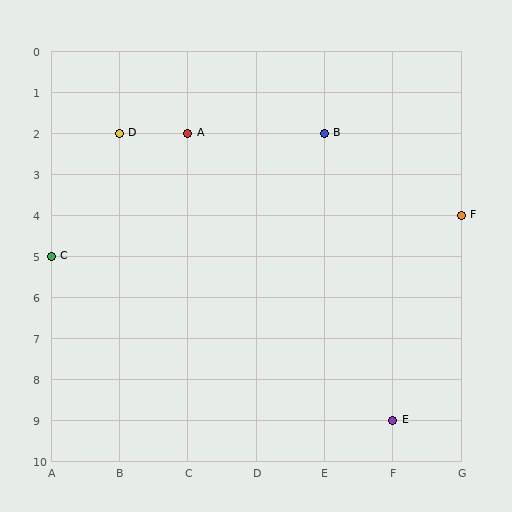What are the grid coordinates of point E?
Point E is at grid coordinates (F, 9).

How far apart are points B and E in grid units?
Points B and E are 1 column and 7 rows apart (about 7.1 grid units diagonally).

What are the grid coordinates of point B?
Point B is at grid coordinates (E, 2).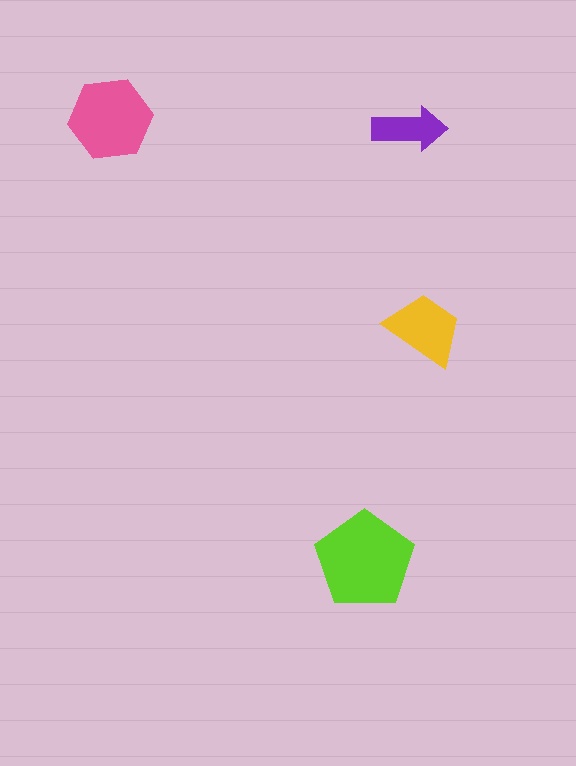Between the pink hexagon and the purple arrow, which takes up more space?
The pink hexagon.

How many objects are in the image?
There are 4 objects in the image.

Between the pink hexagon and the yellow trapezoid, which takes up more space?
The pink hexagon.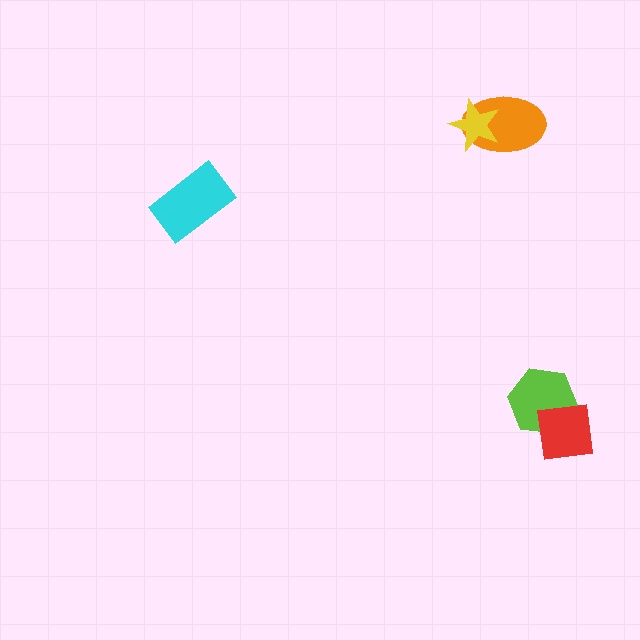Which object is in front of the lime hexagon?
The red square is in front of the lime hexagon.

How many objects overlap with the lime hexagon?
1 object overlaps with the lime hexagon.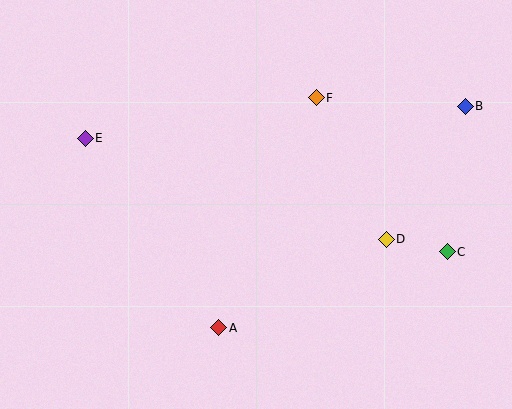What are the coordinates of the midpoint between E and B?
The midpoint between E and B is at (275, 122).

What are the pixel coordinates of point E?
Point E is at (85, 138).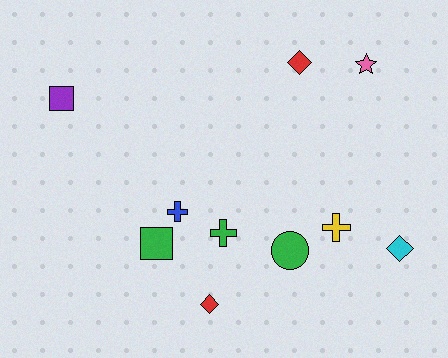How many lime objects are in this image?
There are no lime objects.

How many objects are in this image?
There are 10 objects.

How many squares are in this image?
There are 2 squares.